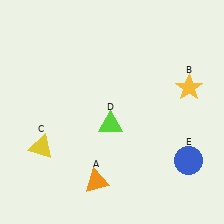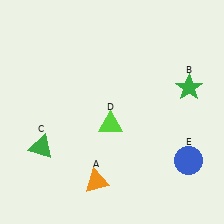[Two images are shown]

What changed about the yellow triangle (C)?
In Image 1, C is yellow. In Image 2, it changed to green.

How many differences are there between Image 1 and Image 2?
There are 2 differences between the two images.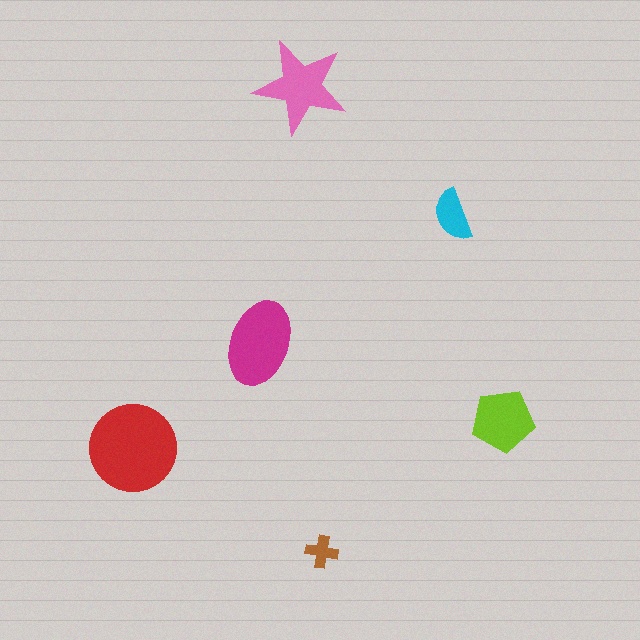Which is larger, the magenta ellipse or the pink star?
The magenta ellipse.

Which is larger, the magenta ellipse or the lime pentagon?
The magenta ellipse.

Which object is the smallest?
The brown cross.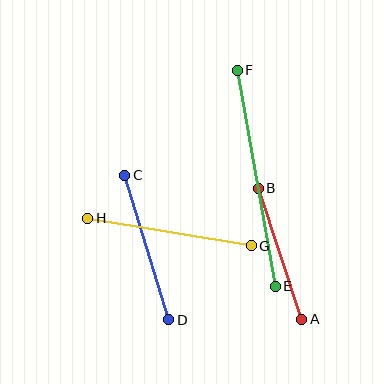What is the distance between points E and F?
The distance is approximately 219 pixels.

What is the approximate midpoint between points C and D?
The midpoint is at approximately (147, 247) pixels.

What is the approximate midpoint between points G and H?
The midpoint is at approximately (170, 232) pixels.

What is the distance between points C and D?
The distance is approximately 151 pixels.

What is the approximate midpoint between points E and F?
The midpoint is at approximately (256, 178) pixels.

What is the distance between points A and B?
The distance is approximately 138 pixels.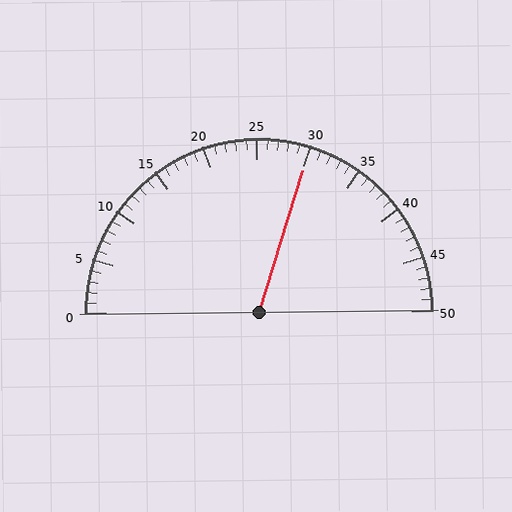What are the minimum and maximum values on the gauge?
The gauge ranges from 0 to 50.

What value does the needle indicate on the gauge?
The needle indicates approximately 30.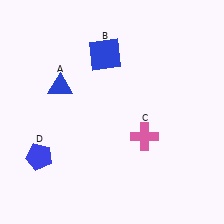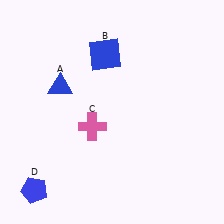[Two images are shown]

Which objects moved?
The objects that moved are: the pink cross (C), the blue pentagon (D).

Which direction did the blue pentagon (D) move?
The blue pentagon (D) moved down.